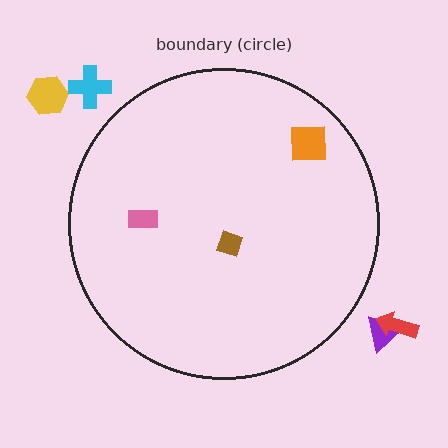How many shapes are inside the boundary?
3 inside, 4 outside.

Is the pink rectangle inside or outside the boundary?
Inside.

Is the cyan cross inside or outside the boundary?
Outside.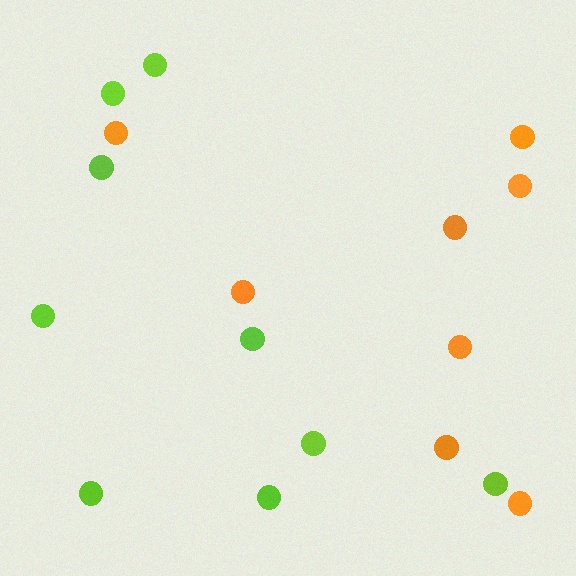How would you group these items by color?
There are 2 groups: one group of orange circles (8) and one group of lime circles (9).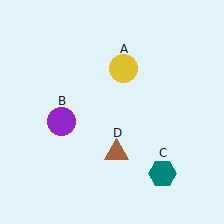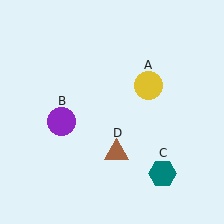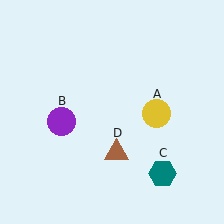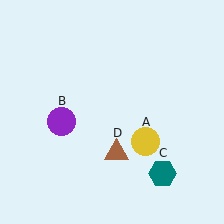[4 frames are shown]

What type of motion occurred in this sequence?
The yellow circle (object A) rotated clockwise around the center of the scene.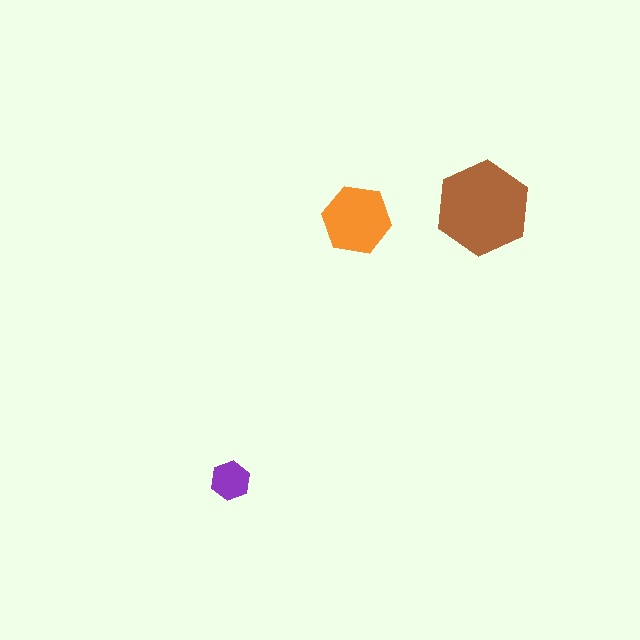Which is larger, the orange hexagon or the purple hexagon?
The orange one.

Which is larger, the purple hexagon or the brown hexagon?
The brown one.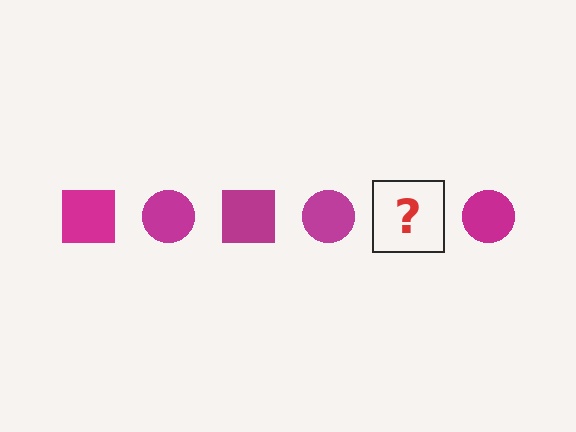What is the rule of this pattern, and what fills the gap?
The rule is that the pattern cycles through square, circle shapes in magenta. The gap should be filled with a magenta square.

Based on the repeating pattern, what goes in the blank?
The blank should be a magenta square.